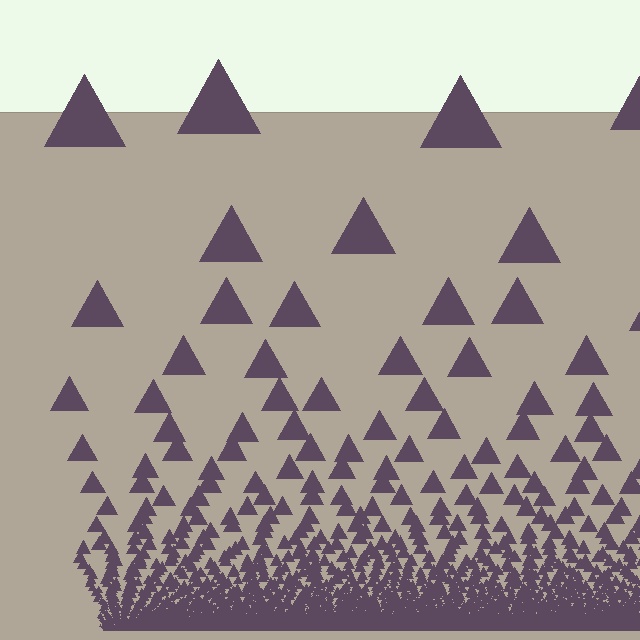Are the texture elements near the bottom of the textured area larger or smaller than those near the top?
Smaller. The gradient is inverted — elements near the bottom are smaller and denser.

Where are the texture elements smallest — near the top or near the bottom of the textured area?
Near the bottom.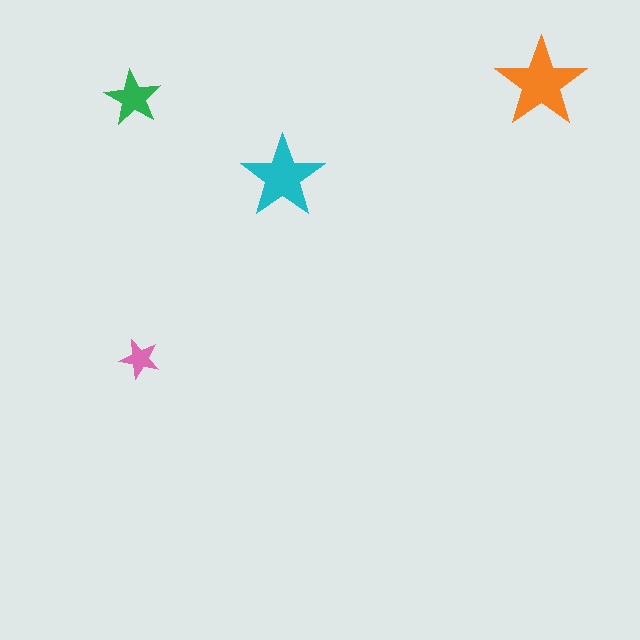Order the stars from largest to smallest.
the orange one, the cyan one, the green one, the pink one.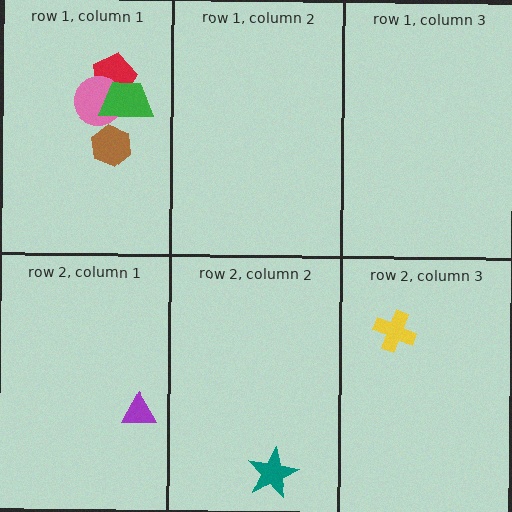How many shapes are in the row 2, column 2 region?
1.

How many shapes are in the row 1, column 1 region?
4.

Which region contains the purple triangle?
The row 2, column 1 region.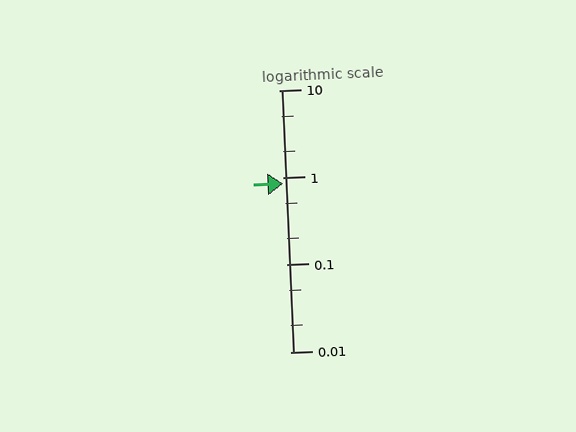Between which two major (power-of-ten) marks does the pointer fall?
The pointer is between 0.1 and 1.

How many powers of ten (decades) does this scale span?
The scale spans 3 decades, from 0.01 to 10.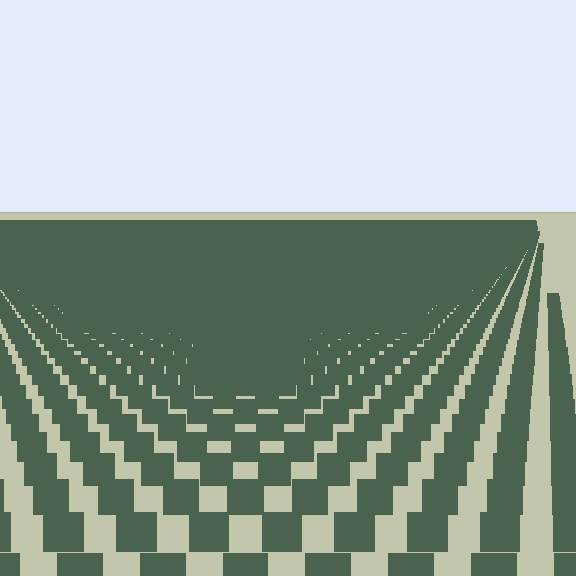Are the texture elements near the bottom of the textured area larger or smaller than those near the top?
Larger. Near the bottom, elements are closer to the viewer and appear at a bigger on-screen size.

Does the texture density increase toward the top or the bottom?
Density increases toward the top.